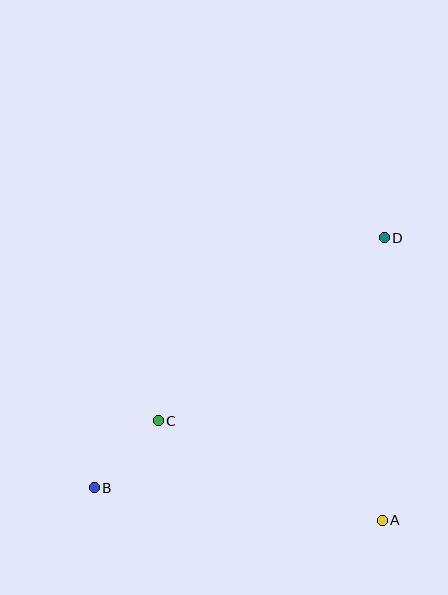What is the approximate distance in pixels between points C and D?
The distance between C and D is approximately 291 pixels.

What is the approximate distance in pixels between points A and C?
The distance between A and C is approximately 245 pixels.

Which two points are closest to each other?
Points B and C are closest to each other.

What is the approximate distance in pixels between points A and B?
The distance between A and B is approximately 290 pixels.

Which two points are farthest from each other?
Points B and D are farthest from each other.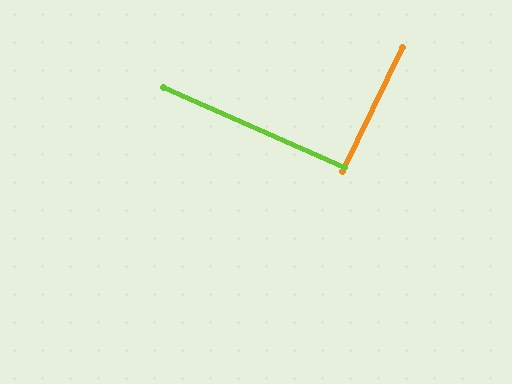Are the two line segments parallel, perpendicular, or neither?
Perpendicular — they meet at approximately 88°.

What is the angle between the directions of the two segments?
Approximately 88 degrees.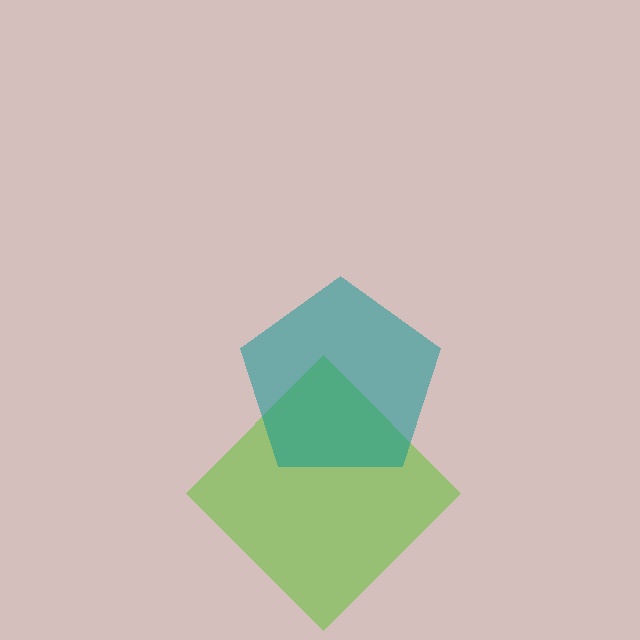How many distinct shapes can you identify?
There are 2 distinct shapes: a lime diamond, a teal pentagon.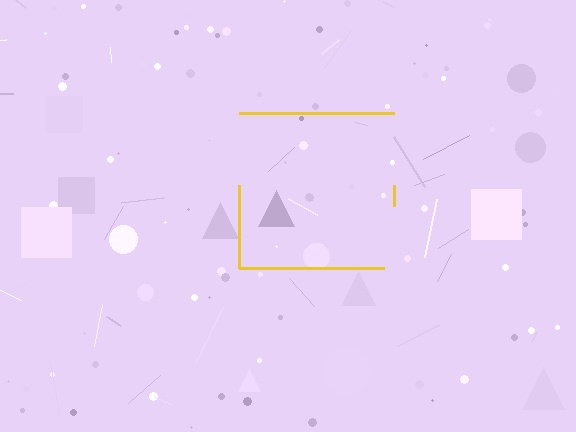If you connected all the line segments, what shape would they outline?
They would outline a square.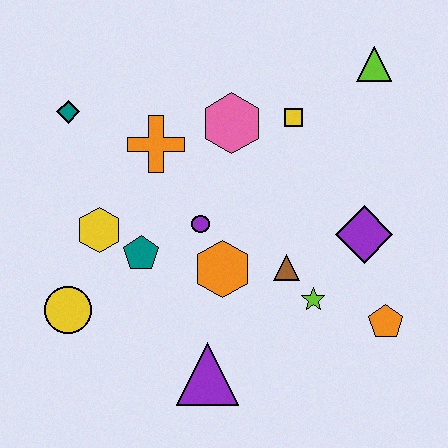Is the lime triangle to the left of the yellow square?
No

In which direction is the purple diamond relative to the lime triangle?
The purple diamond is below the lime triangle.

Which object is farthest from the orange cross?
The orange pentagon is farthest from the orange cross.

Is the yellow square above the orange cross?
Yes